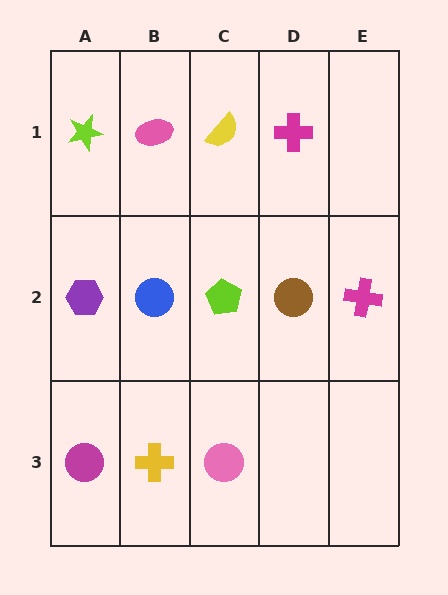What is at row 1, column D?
A magenta cross.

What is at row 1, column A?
A lime star.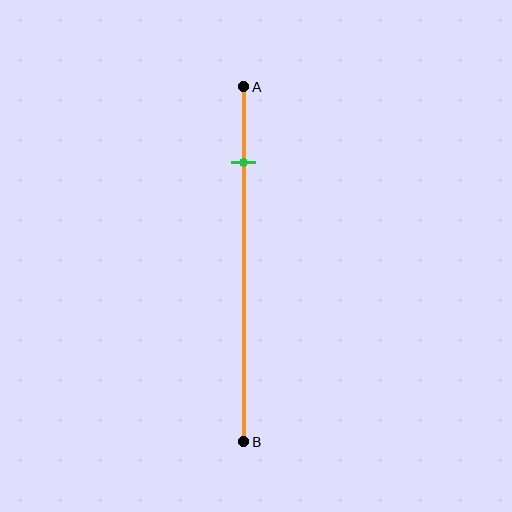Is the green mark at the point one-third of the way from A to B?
No, the mark is at about 20% from A, not at the 33% one-third point.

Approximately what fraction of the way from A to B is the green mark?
The green mark is approximately 20% of the way from A to B.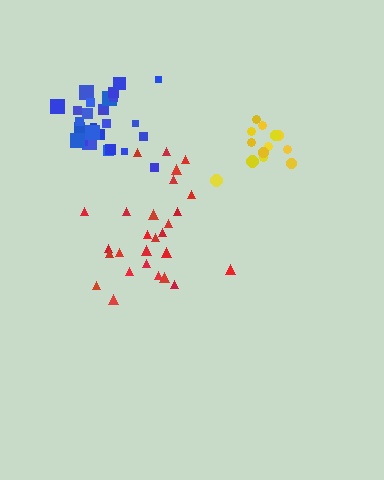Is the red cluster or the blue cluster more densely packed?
Blue.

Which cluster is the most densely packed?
Blue.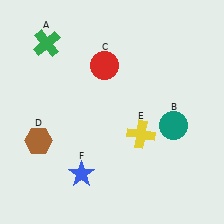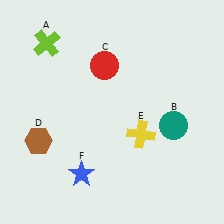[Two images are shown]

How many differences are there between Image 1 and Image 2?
There is 1 difference between the two images.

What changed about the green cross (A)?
In Image 1, A is green. In Image 2, it changed to lime.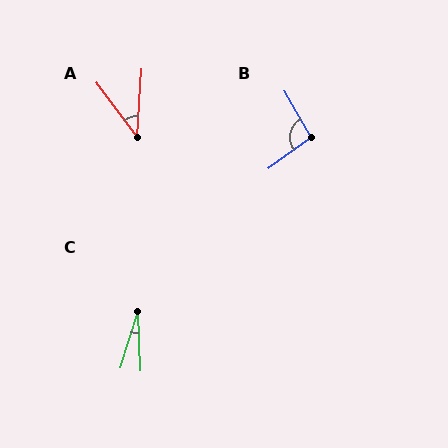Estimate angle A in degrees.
Approximately 41 degrees.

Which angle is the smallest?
C, at approximately 20 degrees.